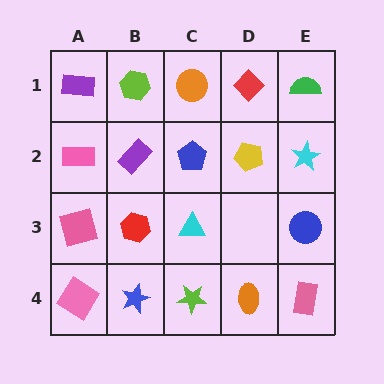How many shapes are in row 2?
5 shapes.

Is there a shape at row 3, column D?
No, that cell is empty.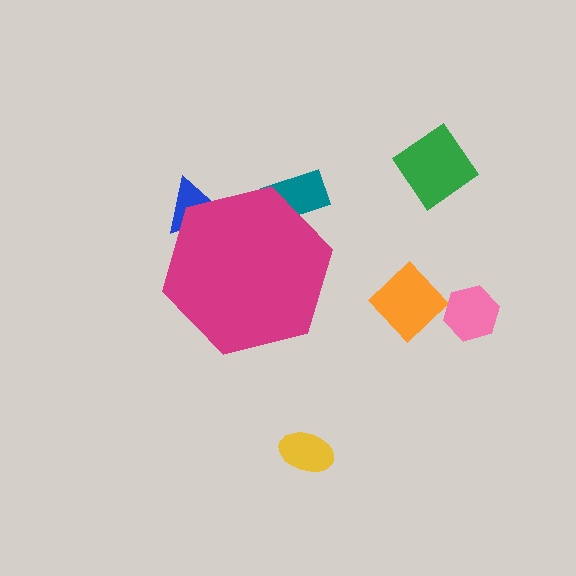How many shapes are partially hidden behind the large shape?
2 shapes are partially hidden.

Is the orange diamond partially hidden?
No, the orange diamond is fully visible.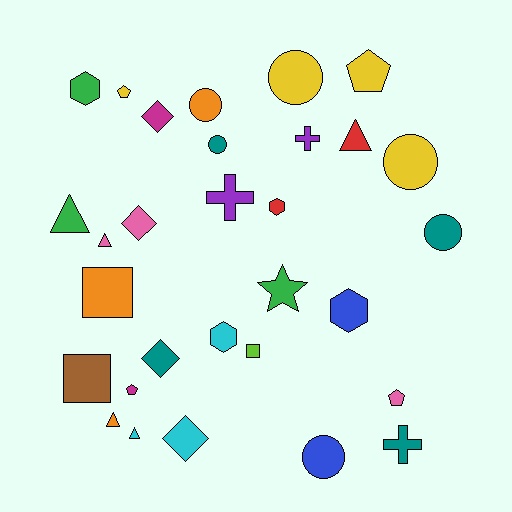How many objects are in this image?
There are 30 objects.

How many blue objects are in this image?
There are 2 blue objects.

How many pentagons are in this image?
There are 4 pentagons.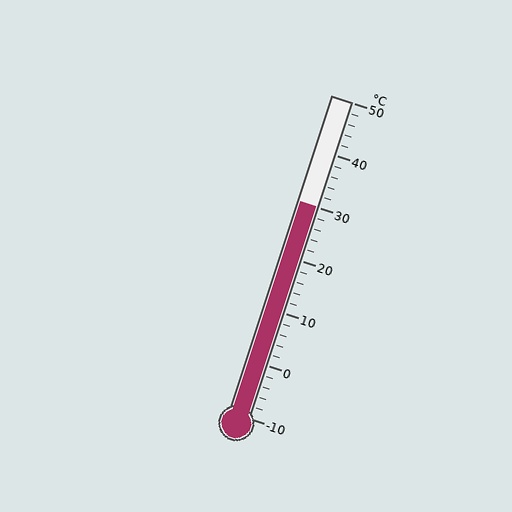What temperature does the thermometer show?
The thermometer shows approximately 30°C.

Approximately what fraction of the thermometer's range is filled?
The thermometer is filled to approximately 65% of its range.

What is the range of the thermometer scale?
The thermometer scale ranges from -10°C to 50°C.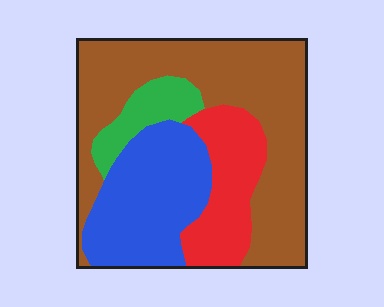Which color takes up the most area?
Brown, at roughly 50%.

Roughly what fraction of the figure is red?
Red takes up about one sixth (1/6) of the figure.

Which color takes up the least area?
Green, at roughly 10%.